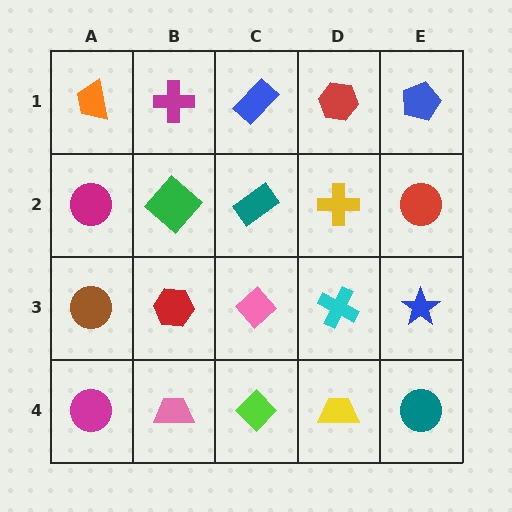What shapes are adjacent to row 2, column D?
A red hexagon (row 1, column D), a cyan cross (row 3, column D), a teal rectangle (row 2, column C), a red circle (row 2, column E).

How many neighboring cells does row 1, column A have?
2.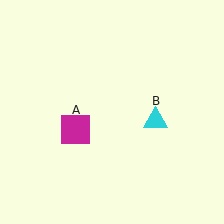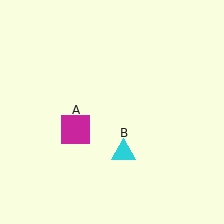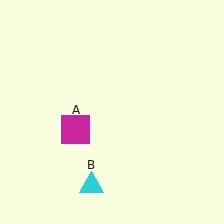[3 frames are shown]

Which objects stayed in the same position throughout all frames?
Magenta square (object A) remained stationary.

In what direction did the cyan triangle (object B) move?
The cyan triangle (object B) moved down and to the left.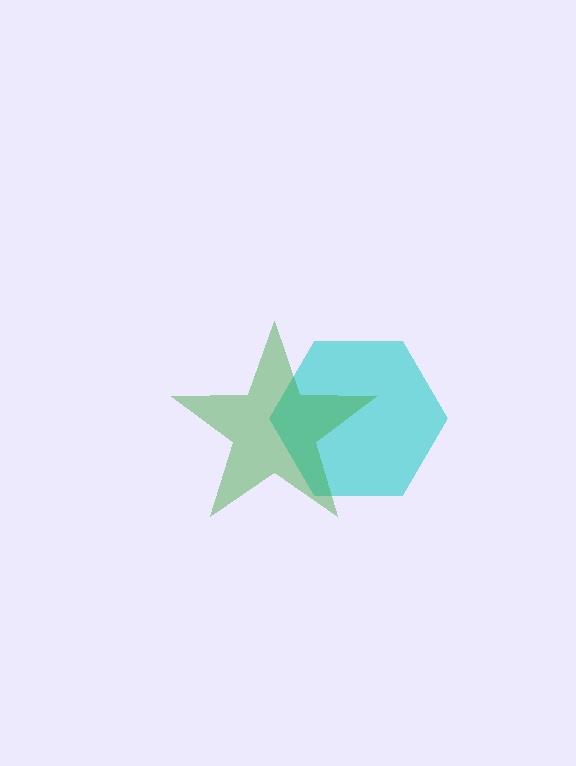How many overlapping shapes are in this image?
There are 2 overlapping shapes in the image.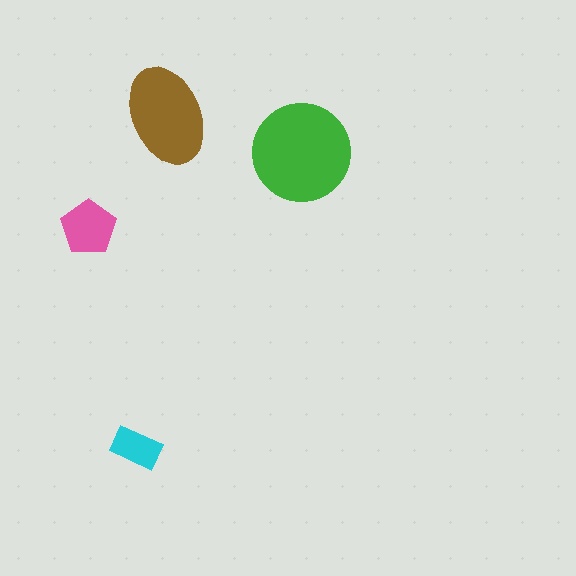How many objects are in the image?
There are 4 objects in the image.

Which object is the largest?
The green circle.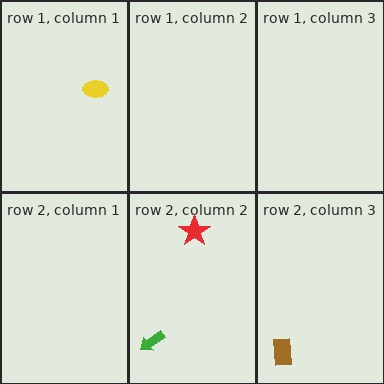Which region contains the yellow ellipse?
The row 1, column 1 region.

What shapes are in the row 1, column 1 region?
The yellow ellipse.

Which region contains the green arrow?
The row 2, column 2 region.